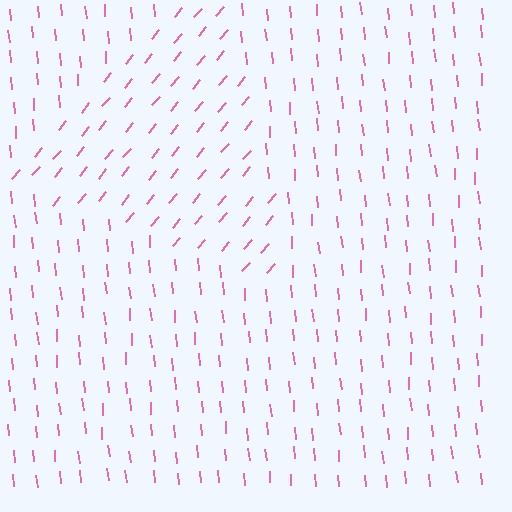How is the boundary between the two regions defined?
The boundary is defined purely by a change in line orientation (approximately 45 degrees difference). All lines are the same color and thickness.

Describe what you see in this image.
The image is filled with small pink line segments. A triangle region in the image has lines oriented differently from the surrounding lines, creating a visible texture boundary.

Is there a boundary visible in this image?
Yes, there is a texture boundary formed by a change in line orientation.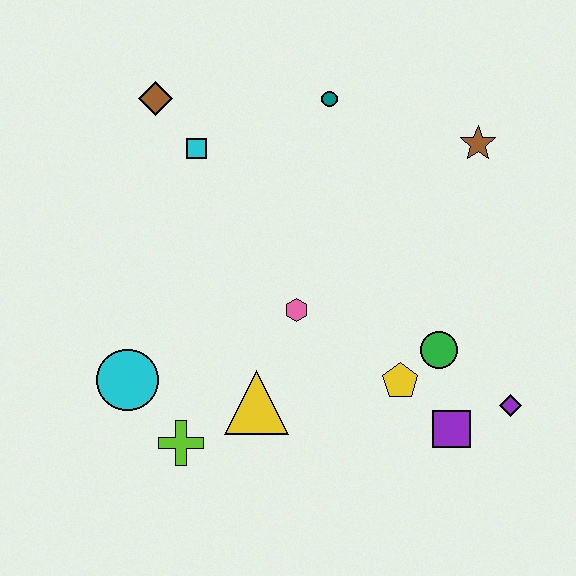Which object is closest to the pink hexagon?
The yellow triangle is closest to the pink hexagon.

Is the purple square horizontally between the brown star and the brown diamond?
Yes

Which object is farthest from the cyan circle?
The brown star is farthest from the cyan circle.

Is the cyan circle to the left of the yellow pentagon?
Yes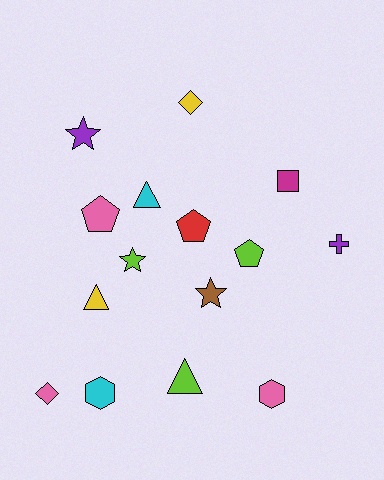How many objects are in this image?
There are 15 objects.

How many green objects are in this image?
There are no green objects.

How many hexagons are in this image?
There are 2 hexagons.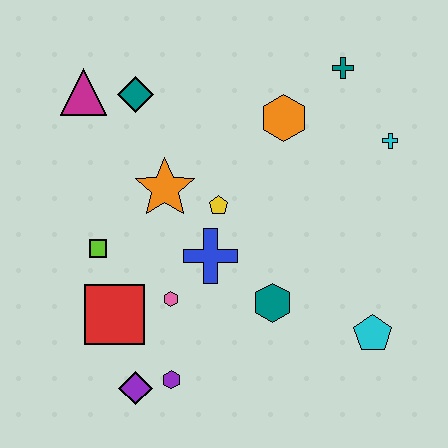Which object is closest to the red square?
The pink hexagon is closest to the red square.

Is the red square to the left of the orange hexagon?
Yes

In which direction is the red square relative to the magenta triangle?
The red square is below the magenta triangle.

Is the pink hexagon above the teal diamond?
No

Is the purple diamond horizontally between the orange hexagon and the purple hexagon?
No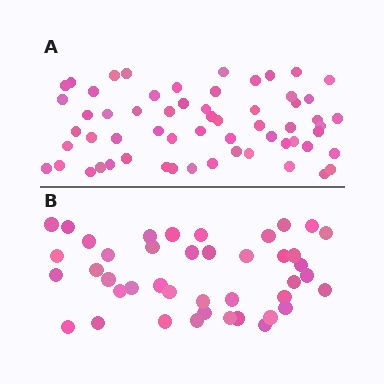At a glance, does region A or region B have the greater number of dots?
Region A (the top region) has more dots.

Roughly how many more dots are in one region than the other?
Region A has approximately 20 more dots than region B.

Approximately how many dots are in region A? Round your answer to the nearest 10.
About 60 dots.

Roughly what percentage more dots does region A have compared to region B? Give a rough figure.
About 45% more.